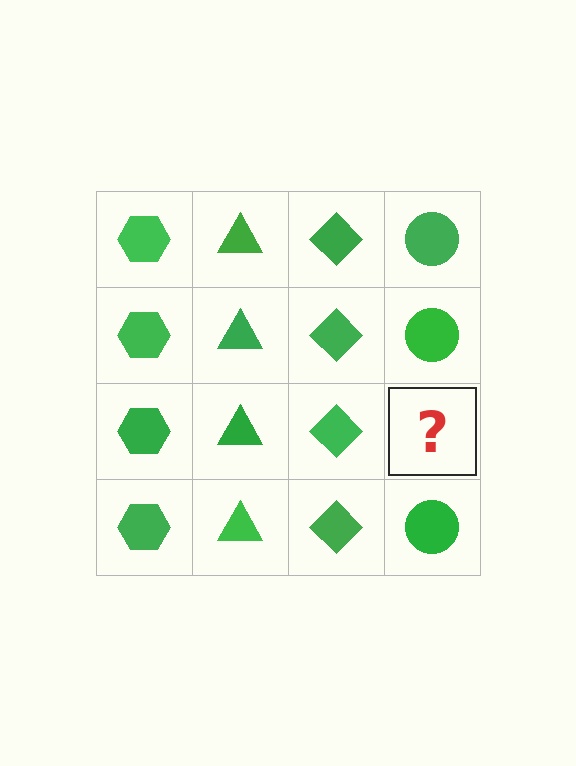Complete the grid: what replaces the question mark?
The question mark should be replaced with a green circle.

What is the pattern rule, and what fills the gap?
The rule is that each column has a consistent shape. The gap should be filled with a green circle.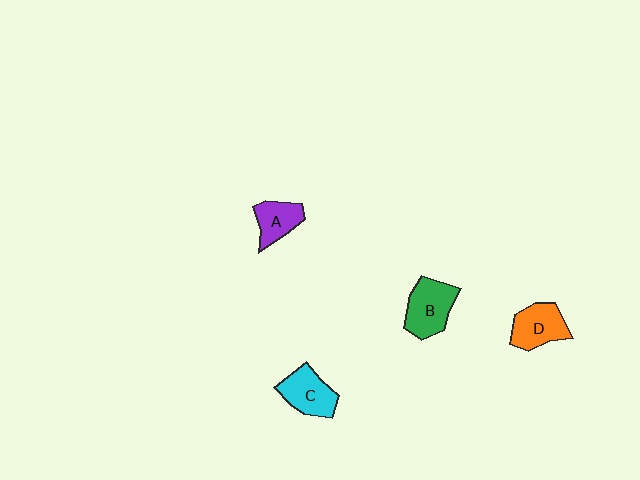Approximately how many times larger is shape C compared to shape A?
Approximately 1.3 times.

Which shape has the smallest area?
Shape A (purple).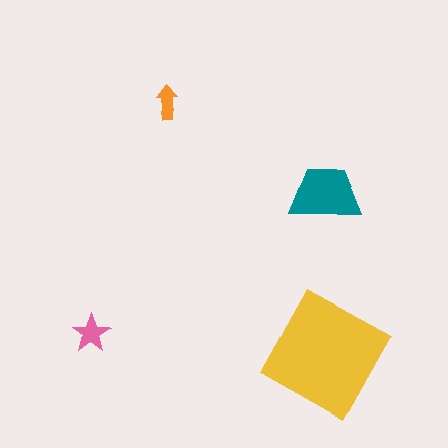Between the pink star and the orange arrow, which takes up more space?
The pink star.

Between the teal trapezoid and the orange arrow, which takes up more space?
The teal trapezoid.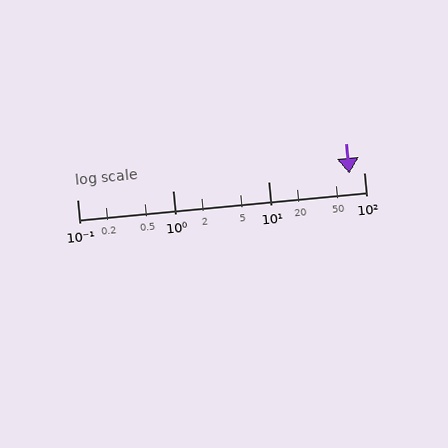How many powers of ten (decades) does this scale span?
The scale spans 3 decades, from 0.1 to 100.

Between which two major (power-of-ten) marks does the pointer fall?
The pointer is between 10 and 100.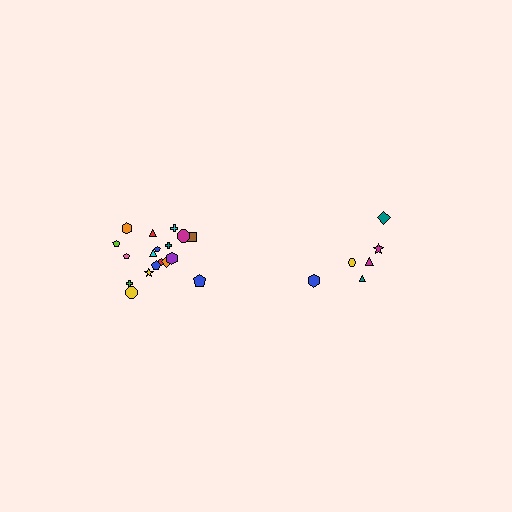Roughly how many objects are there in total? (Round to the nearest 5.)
Roughly 25 objects in total.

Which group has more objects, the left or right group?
The left group.